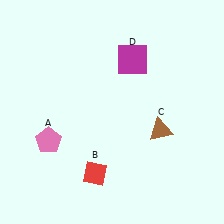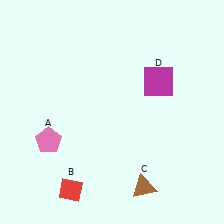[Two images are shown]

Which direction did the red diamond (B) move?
The red diamond (B) moved left.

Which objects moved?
The objects that moved are: the red diamond (B), the brown triangle (C), the magenta square (D).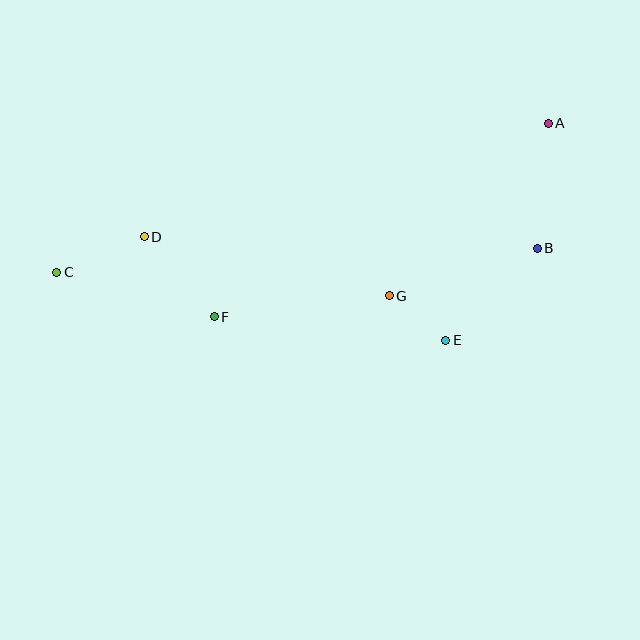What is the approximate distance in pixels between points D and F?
The distance between D and F is approximately 106 pixels.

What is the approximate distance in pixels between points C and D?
The distance between C and D is approximately 95 pixels.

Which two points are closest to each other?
Points E and G are closest to each other.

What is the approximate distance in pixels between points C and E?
The distance between C and E is approximately 395 pixels.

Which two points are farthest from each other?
Points A and C are farthest from each other.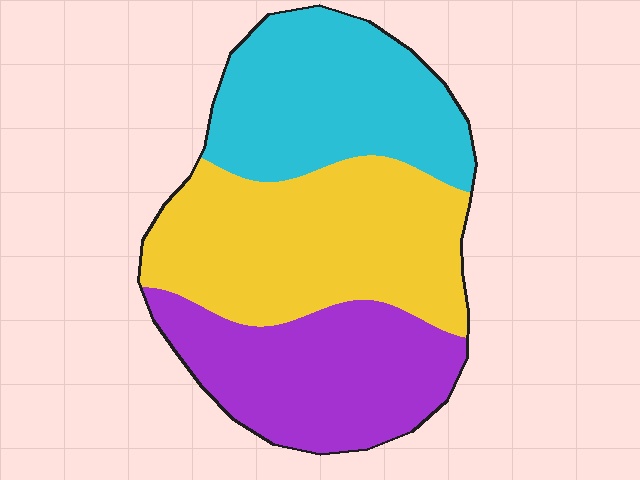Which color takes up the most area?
Yellow, at roughly 40%.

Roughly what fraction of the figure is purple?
Purple covers 30% of the figure.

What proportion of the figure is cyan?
Cyan covers roughly 30% of the figure.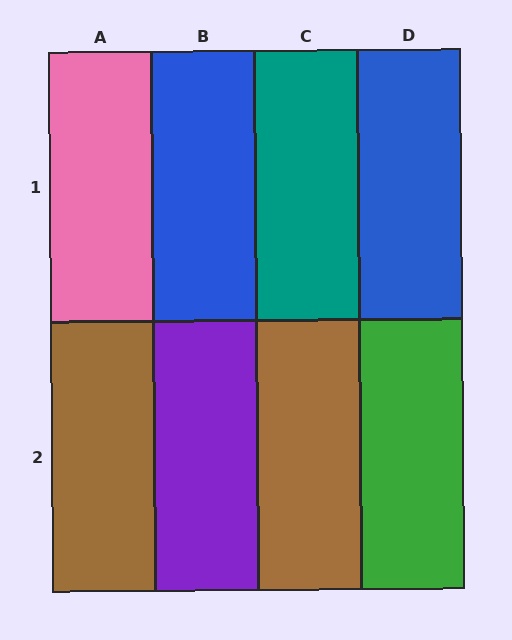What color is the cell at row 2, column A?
Brown.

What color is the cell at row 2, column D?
Green.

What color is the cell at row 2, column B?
Purple.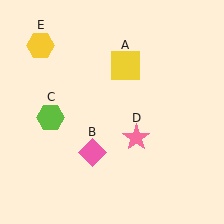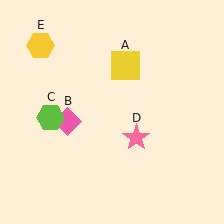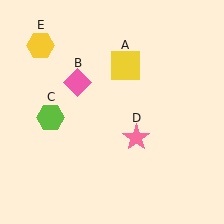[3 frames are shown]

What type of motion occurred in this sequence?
The pink diamond (object B) rotated clockwise around the center of the scene.